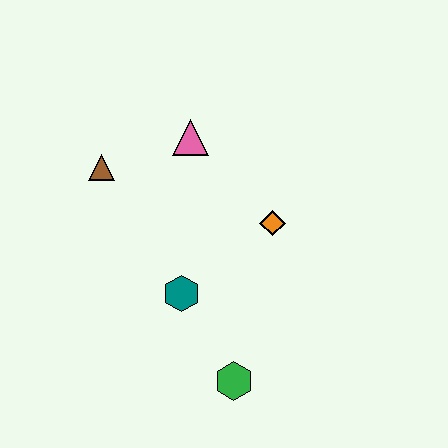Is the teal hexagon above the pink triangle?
No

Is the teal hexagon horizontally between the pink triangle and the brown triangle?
Yes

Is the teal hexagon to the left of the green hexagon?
Yes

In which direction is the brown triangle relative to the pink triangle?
The brown triangle is to the left of the pink triangle.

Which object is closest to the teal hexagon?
The green hexagon is closest to the teal hexagon.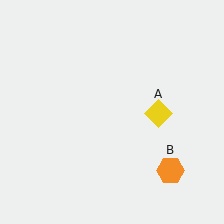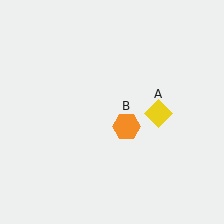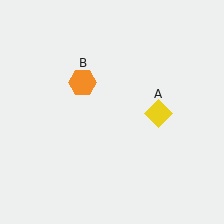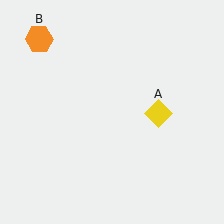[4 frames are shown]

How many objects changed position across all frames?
1 object changed position: orange hexagon (object B).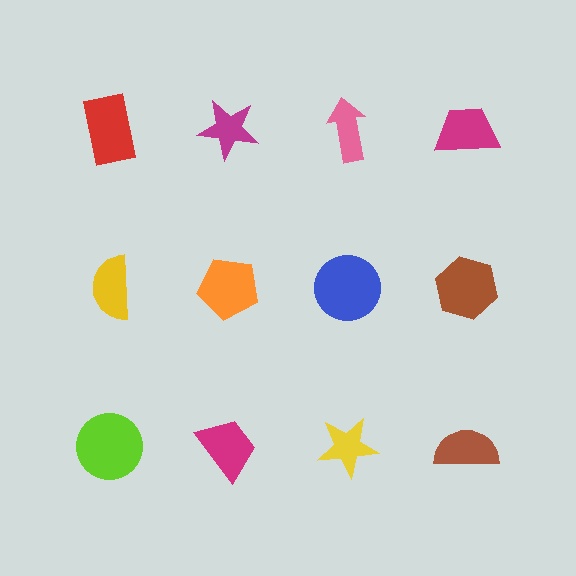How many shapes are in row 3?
4 shapes.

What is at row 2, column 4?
A brown hexagon.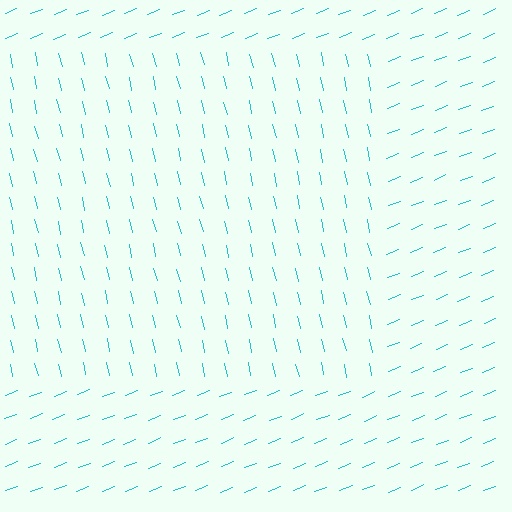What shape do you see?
I see a rectangle.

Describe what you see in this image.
The image is filled with small cyan line segments. A rectangle region in the image has lines oriented differently from the surrounding lines, creating a visible texture boundary.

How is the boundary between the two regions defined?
The boundary is defined purely by a change in line orientation (approximately 81 degrees difference). All lines are the same color and thickness.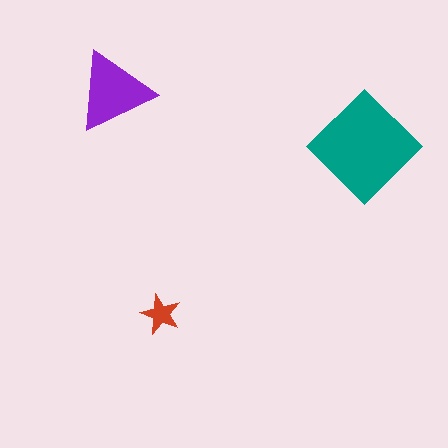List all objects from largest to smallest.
The teal diamond, the purple triangle, the red star.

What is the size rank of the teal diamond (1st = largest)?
1st.